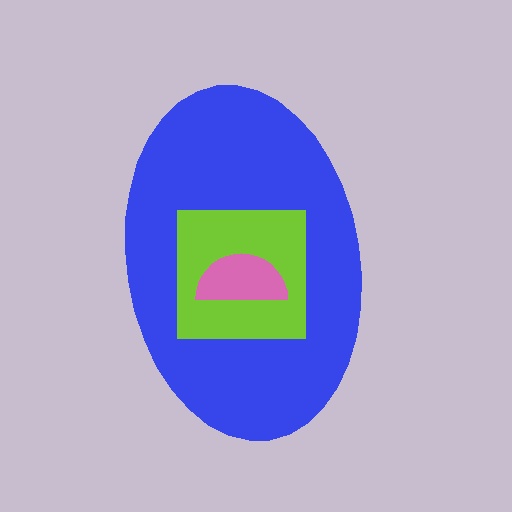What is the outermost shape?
The blue ellipse.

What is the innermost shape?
The pink semicircle.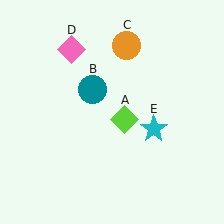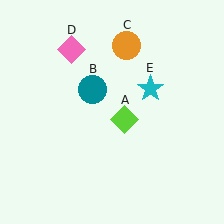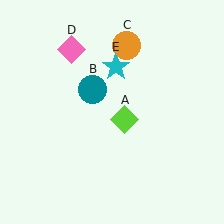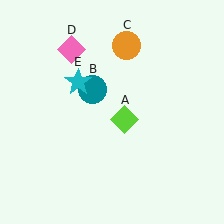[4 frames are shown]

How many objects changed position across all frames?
1 object changed position: cyan star (object E).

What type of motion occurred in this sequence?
The cyan star (object E) rotated counterclockwise around the center of the scene.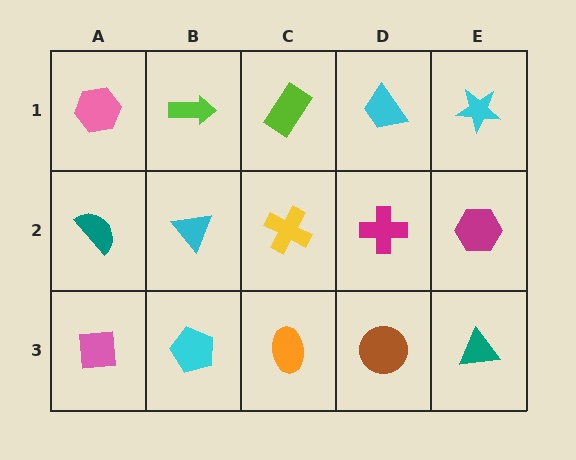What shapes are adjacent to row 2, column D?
A cyan trapezoid (row 1, column D), a brown circle (row 3, column D), a yellow cross (row 2, column C), a magenta hexagon (row 2, column E).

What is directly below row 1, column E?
A magenta hexagon.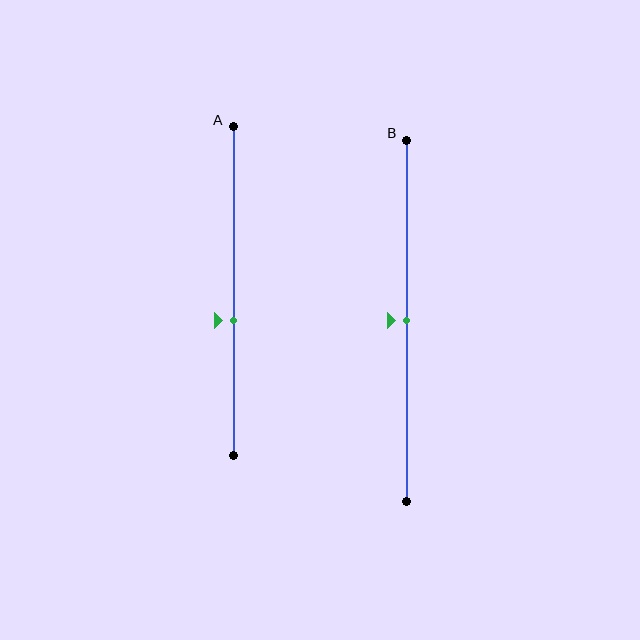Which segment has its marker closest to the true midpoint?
Segment B has its marker closest to the true midpoint.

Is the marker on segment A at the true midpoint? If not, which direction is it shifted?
No, the marker on segment A is shifted downward by about 9% of the segment length.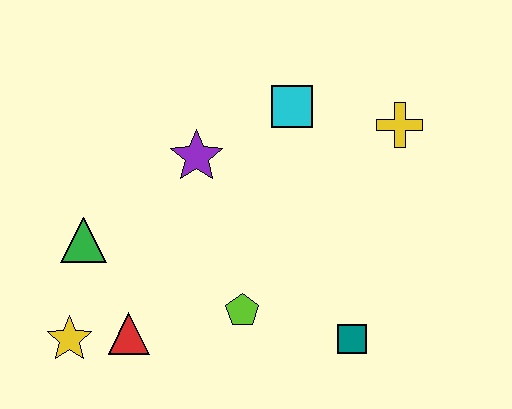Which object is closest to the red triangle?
The yellow star is closest to the red triangle.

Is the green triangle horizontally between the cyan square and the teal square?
No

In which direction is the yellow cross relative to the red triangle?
The yellow cross is to the right of the red triangle.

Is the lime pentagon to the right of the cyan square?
No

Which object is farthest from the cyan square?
The yellow star is farthest from the cyan square.